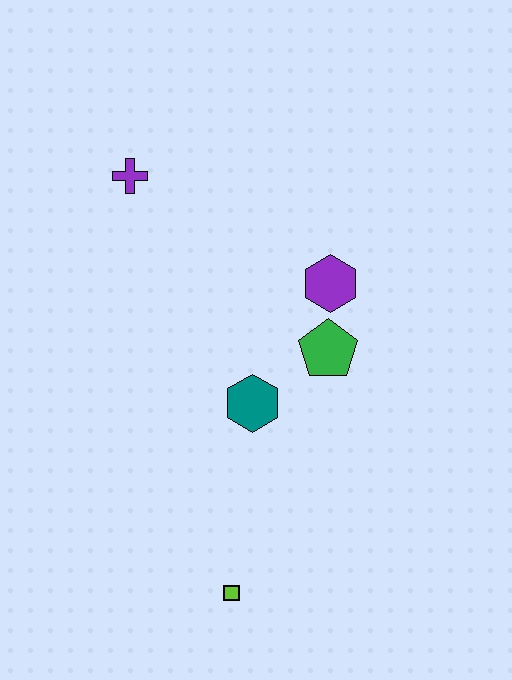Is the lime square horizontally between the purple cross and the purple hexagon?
Yes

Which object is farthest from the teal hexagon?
The purple cross is farthest from the teal hexagon.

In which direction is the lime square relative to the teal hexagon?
The lime square is below the teal hexagon.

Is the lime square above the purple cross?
No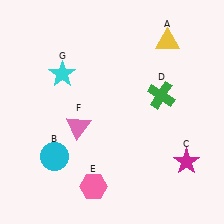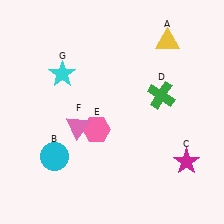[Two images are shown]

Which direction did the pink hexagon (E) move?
The pink hexagon (E) moved up.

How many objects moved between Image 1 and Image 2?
1 object moved between the two images.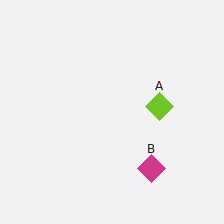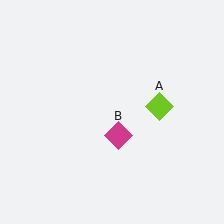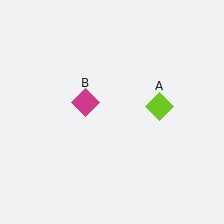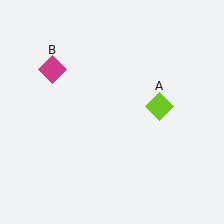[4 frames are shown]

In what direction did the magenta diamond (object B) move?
The magenta diamond (object B) moved up and to the left.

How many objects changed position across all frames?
1 object changed position: magenta diamond (object B).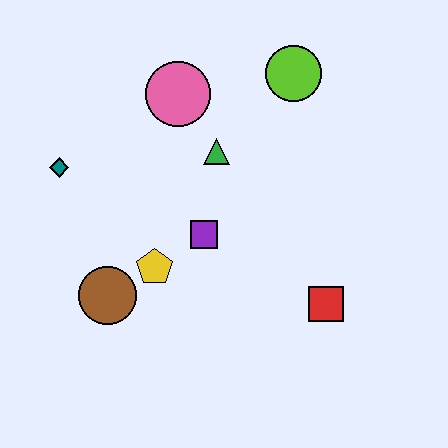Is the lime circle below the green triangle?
No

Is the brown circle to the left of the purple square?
Yes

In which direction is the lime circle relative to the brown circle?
The lime circle is above the brown circle.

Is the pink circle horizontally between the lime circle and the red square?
No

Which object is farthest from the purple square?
The lime circle is farthest from the purple square.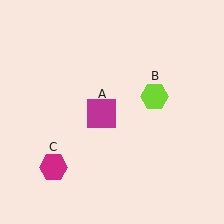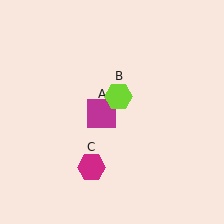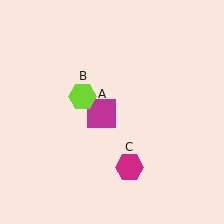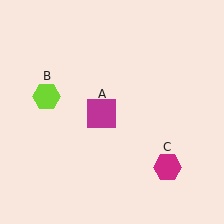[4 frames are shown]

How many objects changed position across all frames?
2 objects changed position: lime hexagon (object B), magenta hexagon (object C).